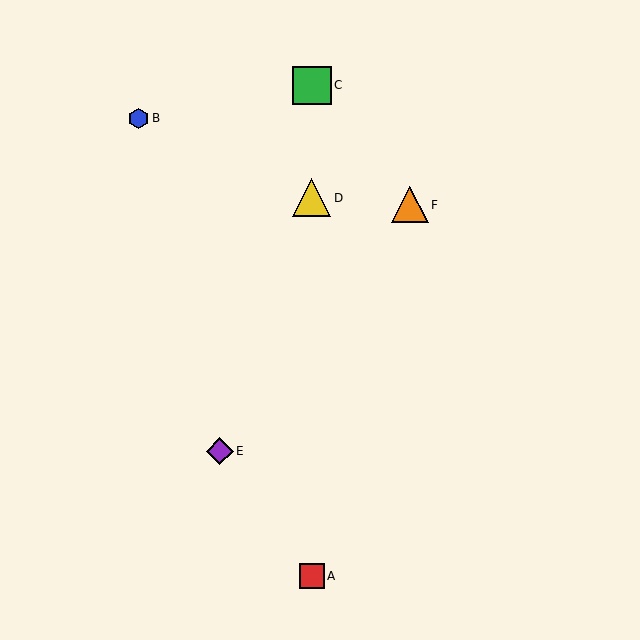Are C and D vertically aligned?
Yes, both are at x≈312.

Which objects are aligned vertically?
Objects A, C, D are aligned vertically.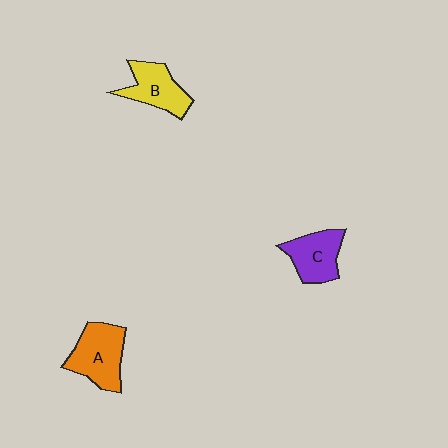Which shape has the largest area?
Shape A (orange).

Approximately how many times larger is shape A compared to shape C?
Approximately 1.2 times.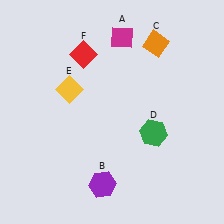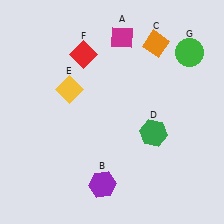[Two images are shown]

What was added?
A green circle (G) was added in Image 2.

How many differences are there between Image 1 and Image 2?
There is 1 difference between the two images.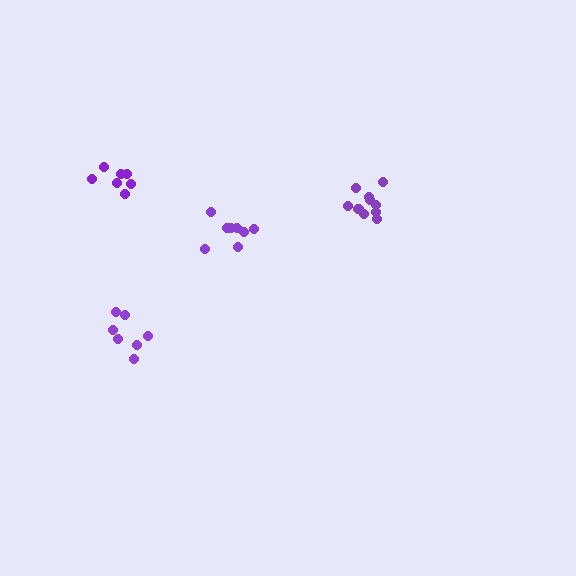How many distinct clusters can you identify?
There are 4 distinct clusters.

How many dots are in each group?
Group 1: 8 dots, Group 2: 7 dots, Group 3: 7 dots, Group 4: 11 dots (33 total).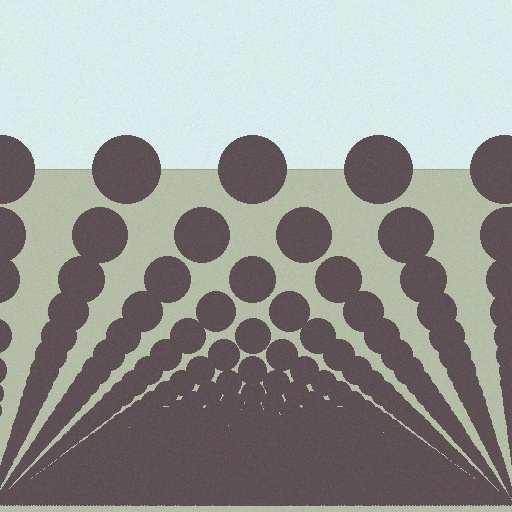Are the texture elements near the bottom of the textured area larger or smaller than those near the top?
Smaller. The gradient is inverted — elements near the bottom are smaller and denser.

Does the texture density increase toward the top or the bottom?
Density increases toward the bottom.